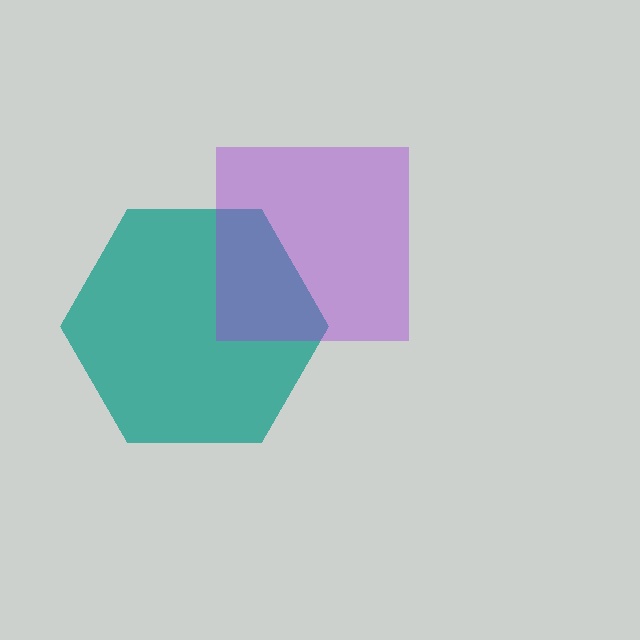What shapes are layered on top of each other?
The layered shapes are: a teal hexagon, a purple square.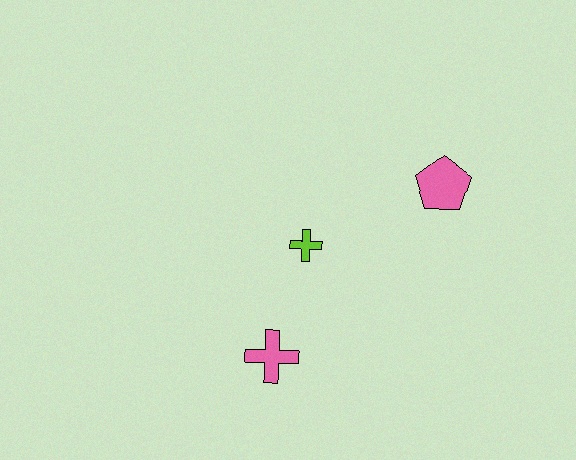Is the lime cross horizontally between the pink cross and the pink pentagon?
Yes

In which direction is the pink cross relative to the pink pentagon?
The pink cross is below the pink pentagon.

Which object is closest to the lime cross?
The pink cross is closest to the lime cross.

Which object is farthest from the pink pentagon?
The pink cross is farthest from the pink pentagon.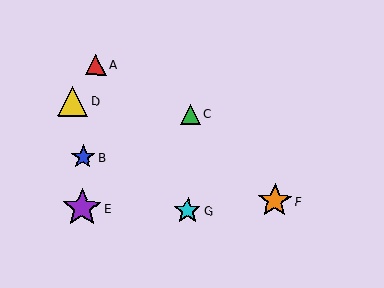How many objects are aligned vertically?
2 objects (C, G) are aligned vertically.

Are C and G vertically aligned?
Yes, both are at x≈190.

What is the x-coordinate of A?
Object A is at x≈96.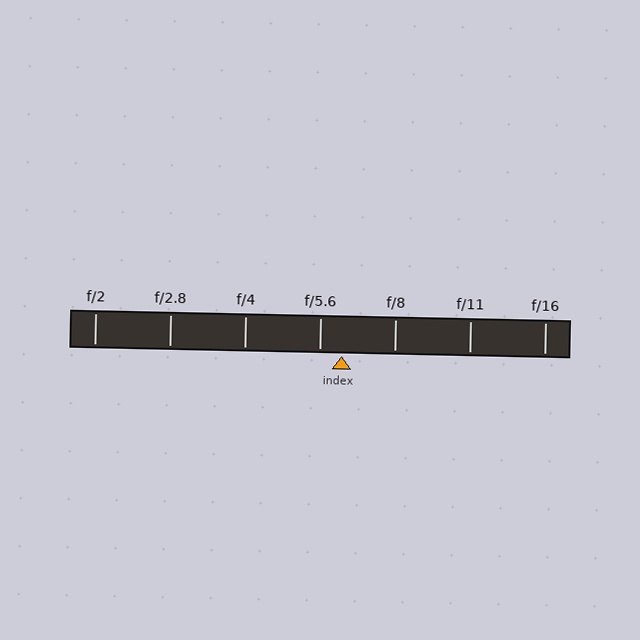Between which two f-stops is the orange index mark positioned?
The index mark is between f/5.6 and f/8.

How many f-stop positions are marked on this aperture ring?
There are 7 f-stop positions marked.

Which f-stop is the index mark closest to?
The index mark is closest to f/5.6.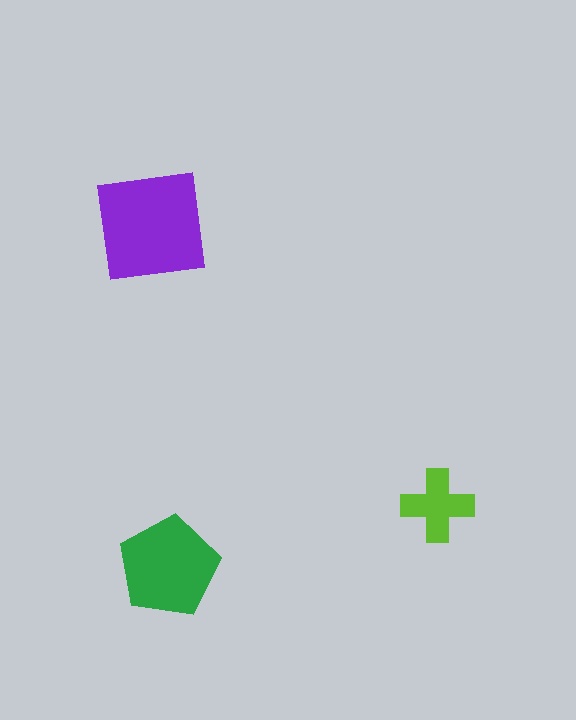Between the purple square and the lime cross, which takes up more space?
The purple square.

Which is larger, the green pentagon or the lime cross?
The green pentagon.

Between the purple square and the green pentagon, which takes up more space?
The purple square.